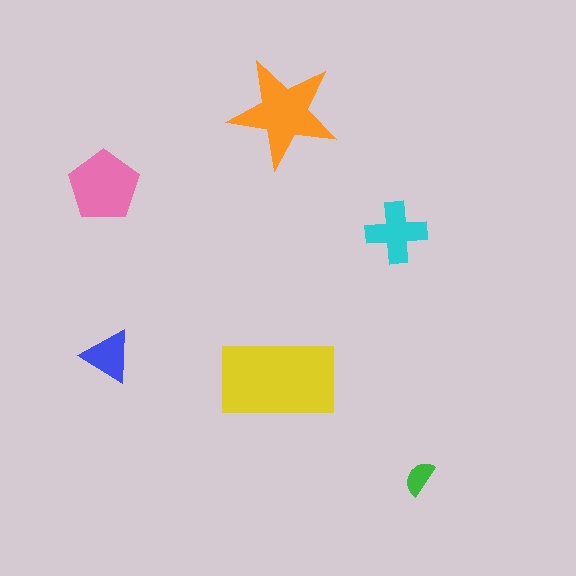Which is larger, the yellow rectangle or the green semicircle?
The yellow rectangle.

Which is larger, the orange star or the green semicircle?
The orange star.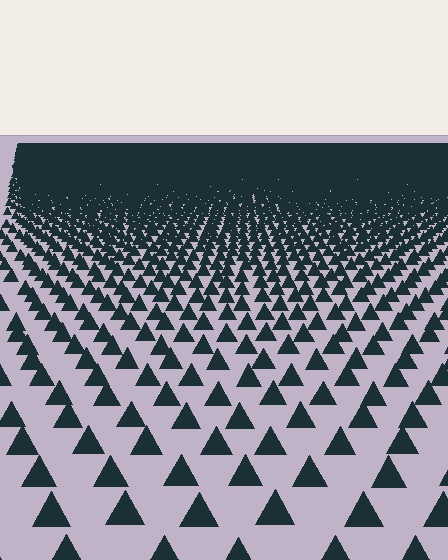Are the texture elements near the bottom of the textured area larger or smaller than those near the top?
Larger. Near the bottom, elements are closer to the viewer and appear at a bigger on-screen size.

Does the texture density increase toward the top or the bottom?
Density increases toward the top.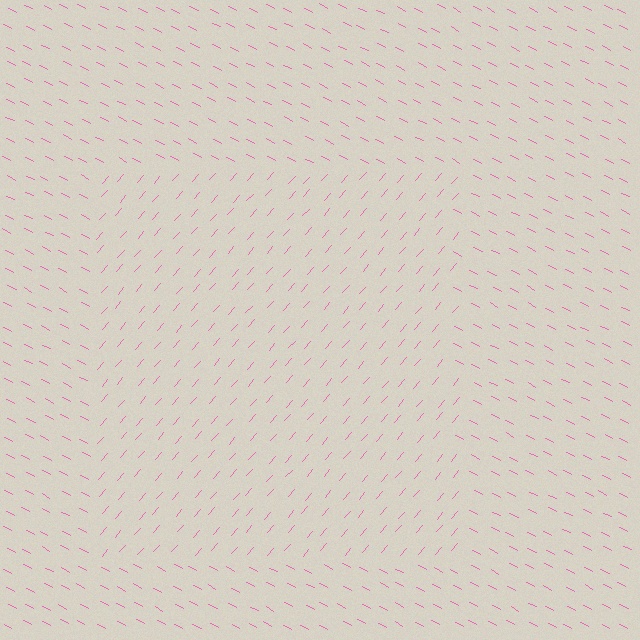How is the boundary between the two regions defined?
The boundary is defined purely by a change in line orientation (approximately 76 degrees difference). All lines are the same color and thickness.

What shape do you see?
I see a rectangle.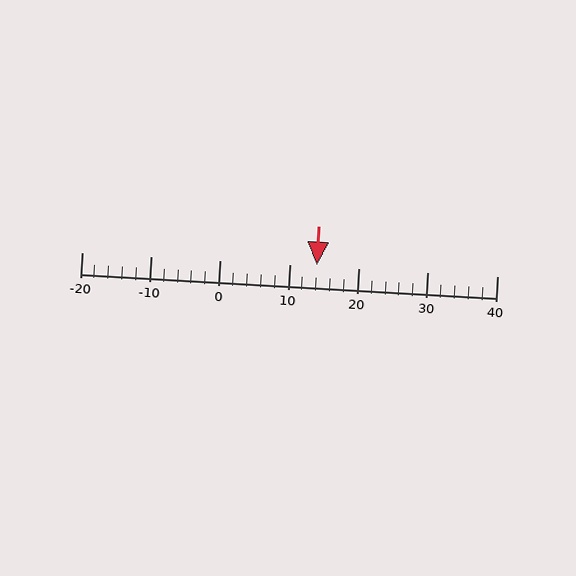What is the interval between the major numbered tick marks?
The major tick marks are spaced 10 units apart.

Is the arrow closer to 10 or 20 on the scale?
The arrow is closer to 10.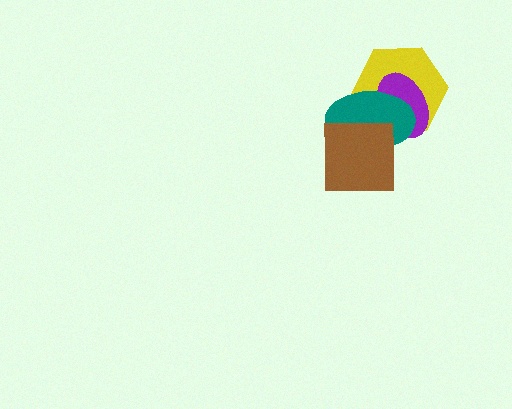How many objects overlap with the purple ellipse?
2 objects overlap with the purple ellipse.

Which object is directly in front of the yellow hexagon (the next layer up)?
The purple ellipse is directly in front of the yellow hexagon.